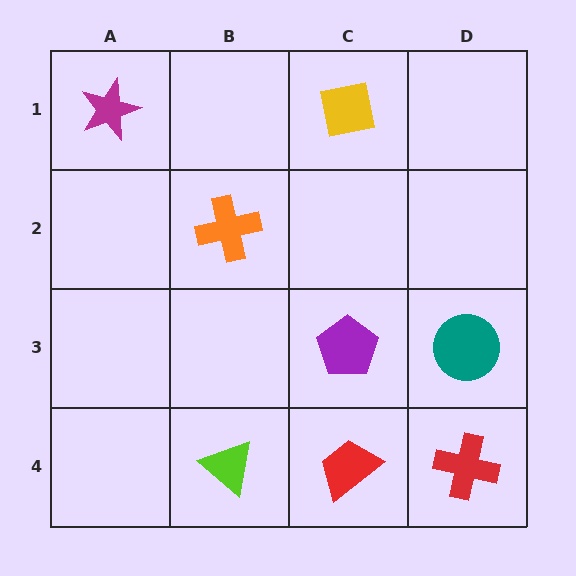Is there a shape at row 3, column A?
No, that cell is empty.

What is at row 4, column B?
A lime triangle.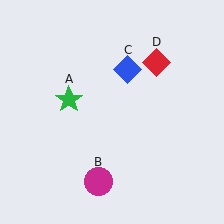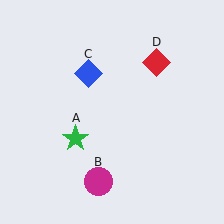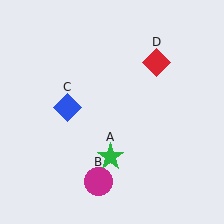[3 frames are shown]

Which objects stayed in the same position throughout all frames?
Magenta circle (object B) and red diamond (object D) remained stationary.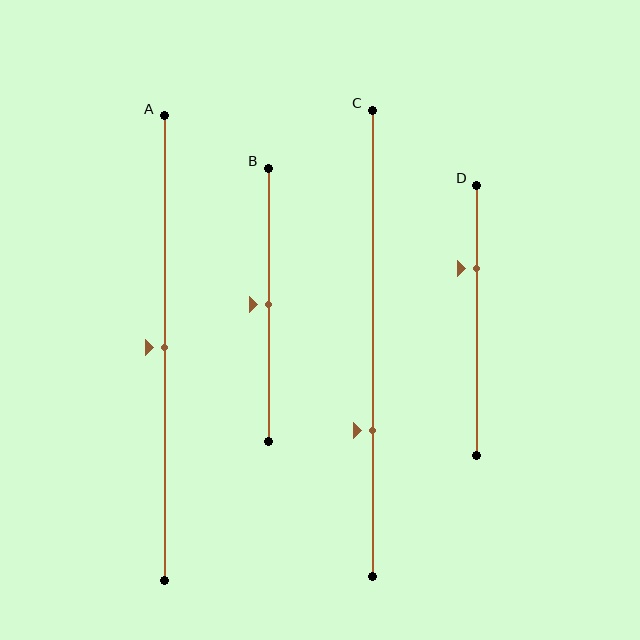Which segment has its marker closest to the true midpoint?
Segment A has its marker closest to the true midpoint.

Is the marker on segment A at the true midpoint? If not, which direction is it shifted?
Yes, the marker on segment A is at the true midpoint.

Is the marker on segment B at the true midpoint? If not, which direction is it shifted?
Yes, the marker on segment B is at the true midpoint.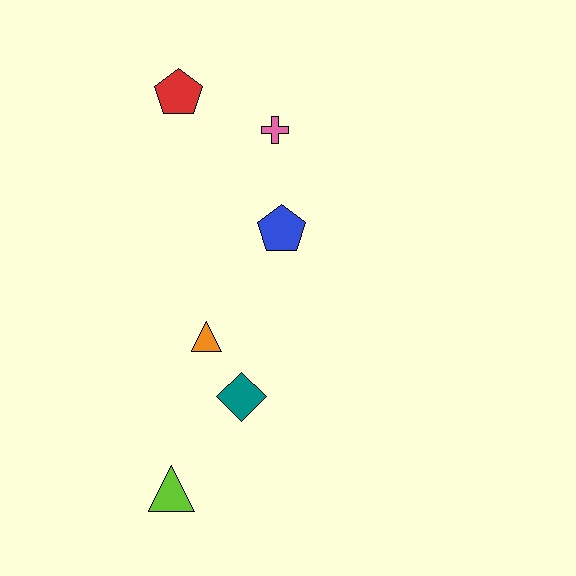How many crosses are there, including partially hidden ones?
There is 1 cross.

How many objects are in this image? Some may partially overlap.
There are 6 objects.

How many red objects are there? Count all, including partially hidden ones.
There is 1 red object.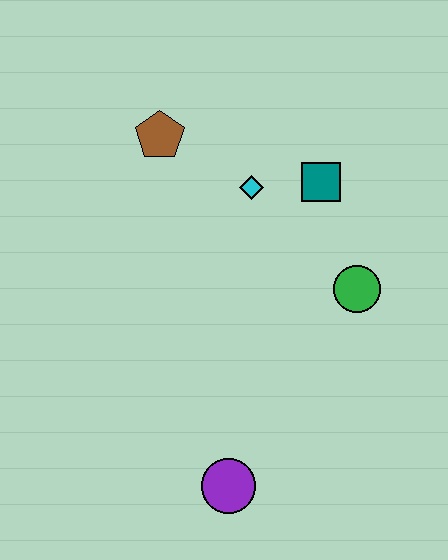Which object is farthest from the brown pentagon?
The purple circle is farthest from the brown pentagon.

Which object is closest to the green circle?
The teal square is closest to the green circle.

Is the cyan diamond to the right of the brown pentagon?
Yes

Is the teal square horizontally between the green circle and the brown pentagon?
Yes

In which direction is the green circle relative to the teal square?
The green circle is below the teal square.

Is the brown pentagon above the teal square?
Yes